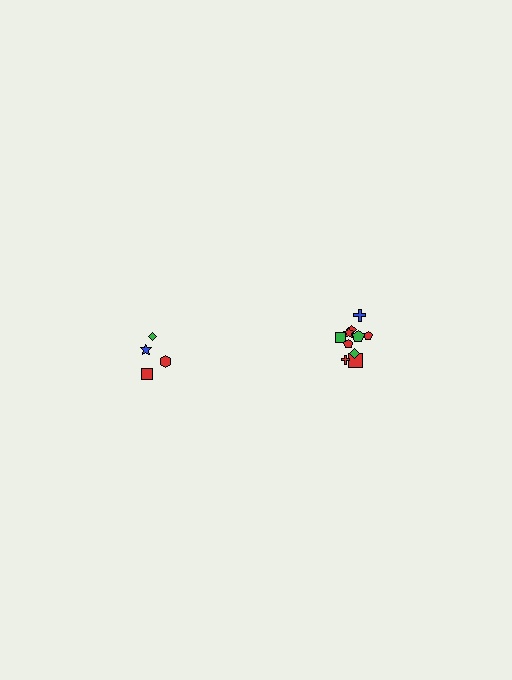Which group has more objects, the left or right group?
The right group.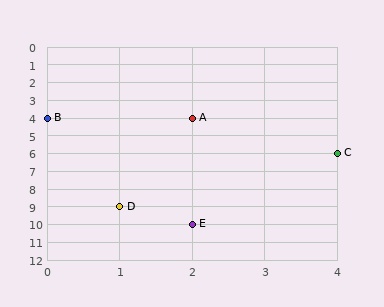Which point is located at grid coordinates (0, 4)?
Point B is at (0, 4).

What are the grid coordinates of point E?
Point E is at grid coordinates (2, 10).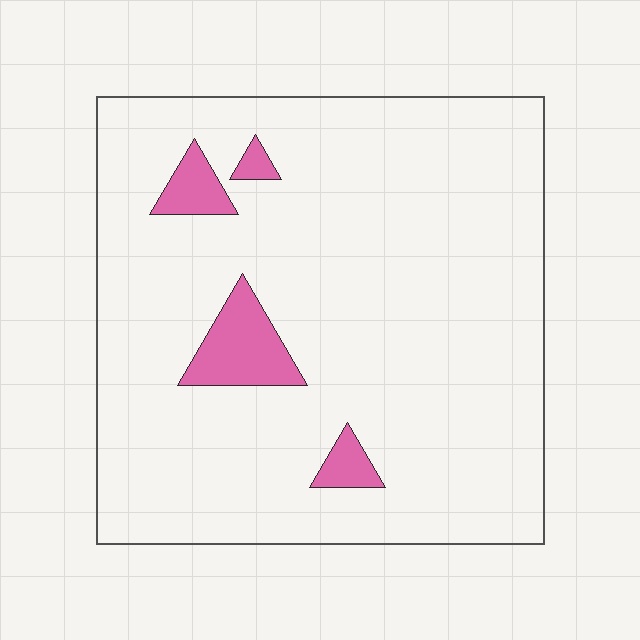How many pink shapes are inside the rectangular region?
4.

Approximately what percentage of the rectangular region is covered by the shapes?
Approximately 5%.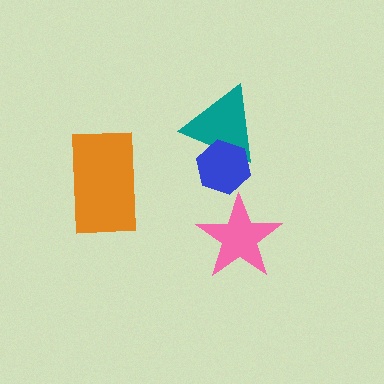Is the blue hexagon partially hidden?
No, no other shape covers it.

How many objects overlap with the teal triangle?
1 object overlaps with the teal triangle.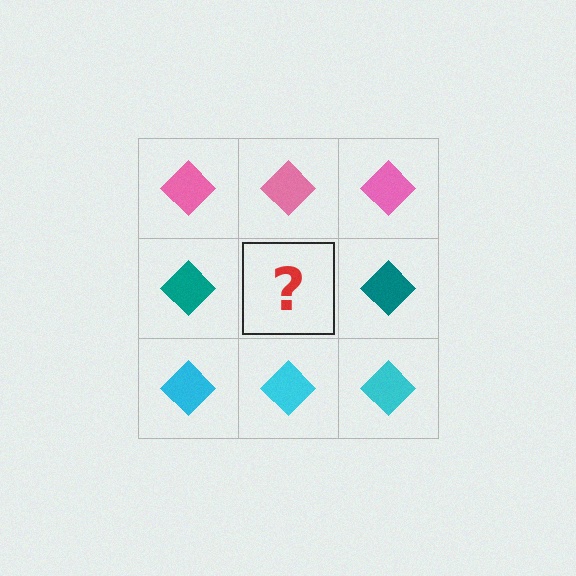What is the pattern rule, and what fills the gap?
The rule is that each row has a consistent color. The gap should be filled with a teal diamond.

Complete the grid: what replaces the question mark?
The question mark should be replaced with a teal diamond.